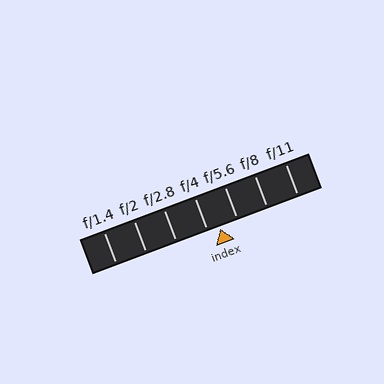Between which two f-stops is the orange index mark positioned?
The index mark is between f/4 and f/5.6.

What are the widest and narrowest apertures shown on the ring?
The widest aperture shown is f/1.4 and the narrowest is f/11.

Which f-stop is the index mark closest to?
The index mark is closest to f/4.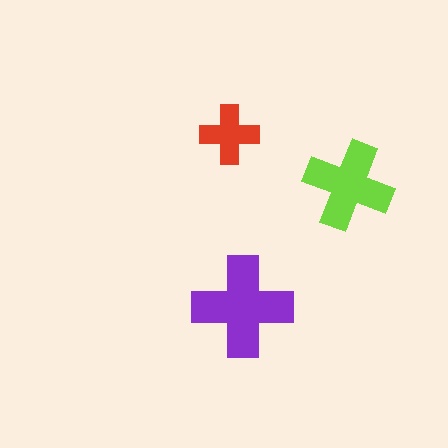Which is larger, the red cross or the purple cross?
The purple one.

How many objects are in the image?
There are 3 objects in the image.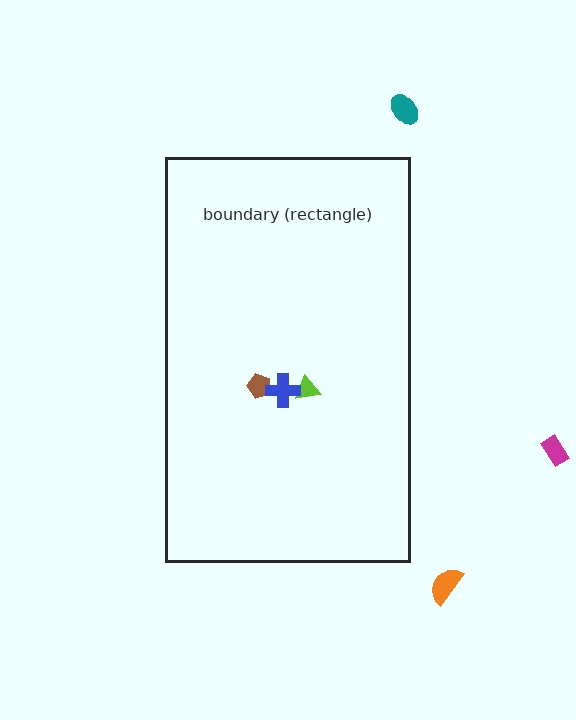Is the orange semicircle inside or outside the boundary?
Outside.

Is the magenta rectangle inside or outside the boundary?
Outside.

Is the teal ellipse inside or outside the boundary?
Outside.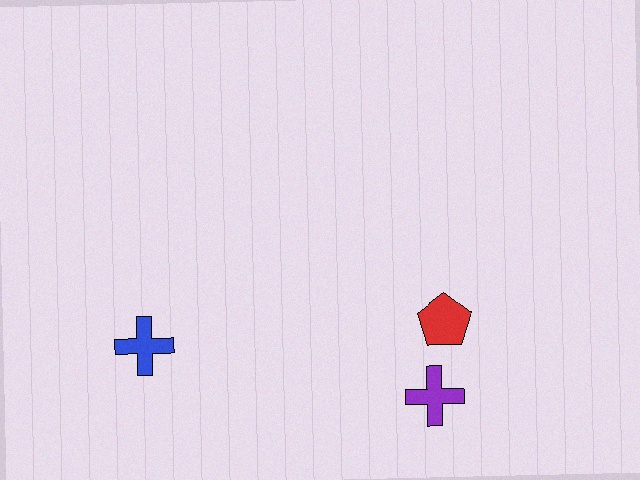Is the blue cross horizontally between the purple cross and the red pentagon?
No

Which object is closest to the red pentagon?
The purple cross is closest to the red pentagon.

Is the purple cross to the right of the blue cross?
Yes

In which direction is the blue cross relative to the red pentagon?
The blue cross is to the left of the red pentagon.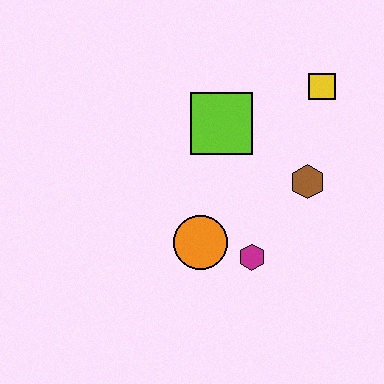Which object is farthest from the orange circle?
The yellow square is farthest from the orange circle.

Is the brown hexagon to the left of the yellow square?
Yes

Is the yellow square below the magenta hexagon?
No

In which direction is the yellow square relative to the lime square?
The yellow square is to the right of the lime square.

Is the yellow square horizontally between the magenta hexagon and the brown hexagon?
No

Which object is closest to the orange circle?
The magenta hexagon is closest to the orange circle.